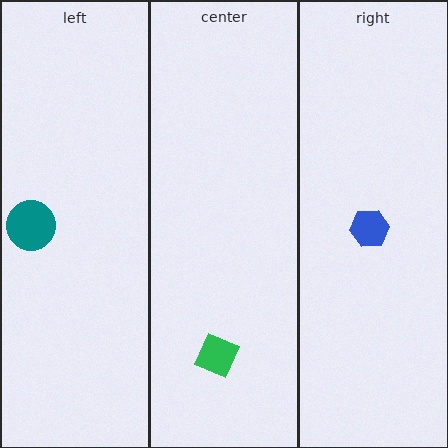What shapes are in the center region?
The green diamond.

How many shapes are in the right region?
1.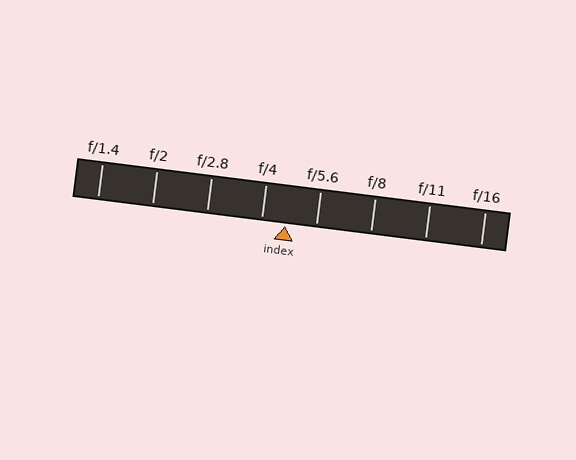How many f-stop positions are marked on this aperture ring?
There are 8 f-stop positions marked.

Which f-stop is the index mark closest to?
The index mark is closest to f/4.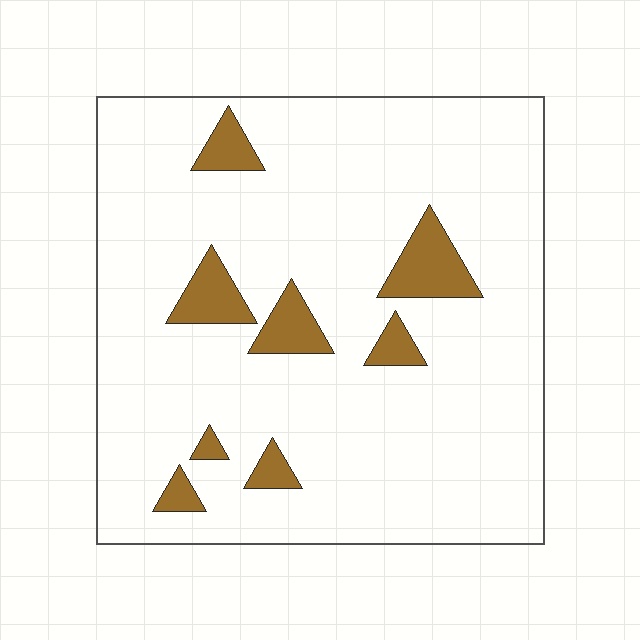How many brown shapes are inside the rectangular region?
8.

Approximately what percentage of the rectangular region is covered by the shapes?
Approximately 10%.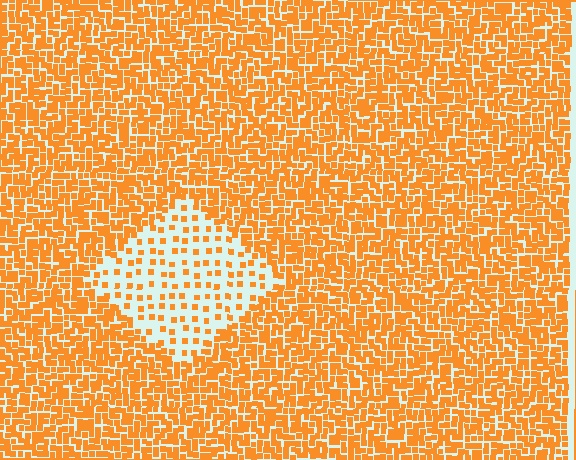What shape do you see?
I see a diamond.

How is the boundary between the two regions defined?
The boundary is defined by a change in element density (approximately 3.0x ratio). All elements are the same color, size, and shape.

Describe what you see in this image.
The image contains small orange elements arranged at two different densities. A diamond-shaped region is visible where the elements are less densely packed than the surrounding area.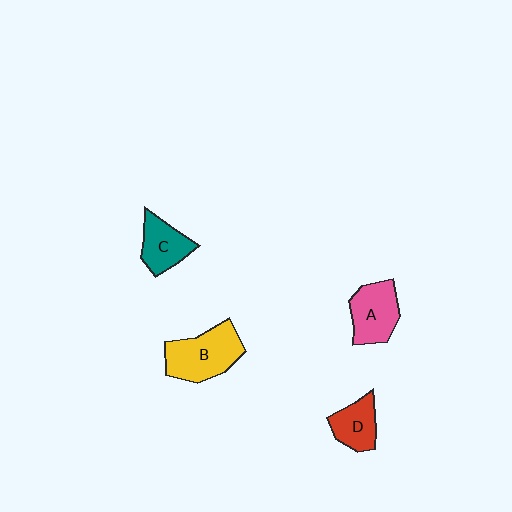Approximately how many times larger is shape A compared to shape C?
Approximately 1.2 times.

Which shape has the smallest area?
Shape D (red).